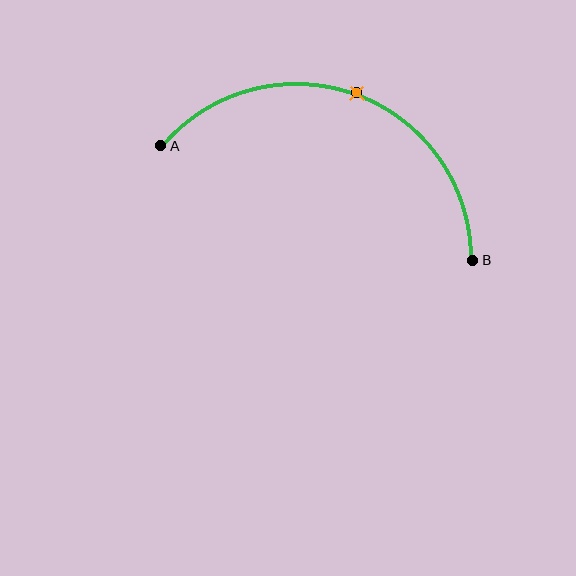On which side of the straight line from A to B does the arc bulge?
The arc bulges above the straight line connecting A and B.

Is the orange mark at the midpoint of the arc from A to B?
Yes. The orange mark lies on the arc at equal arc-length from both A and B — it is the arc midpoint.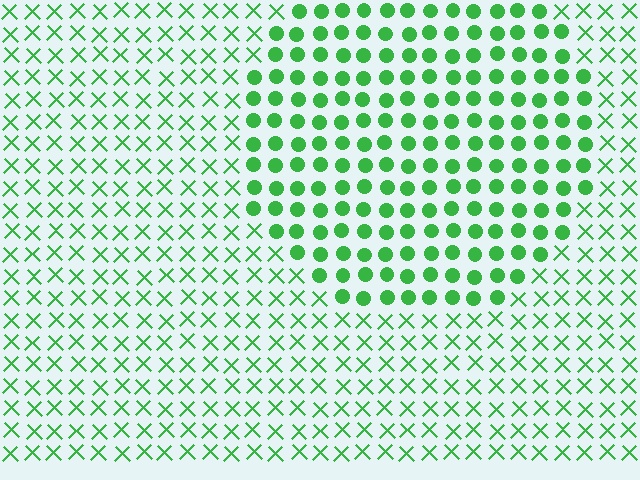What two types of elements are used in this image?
The image uses circles inside the circle region and X marks outside it.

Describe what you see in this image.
The image is filled with small green elements arranged in a uniform grid. A circle-shaped region contains circles, while the surrounding area contains X marks. The boundary is defined purely by the change in element shape.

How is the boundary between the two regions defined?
The boundary is defined by a change in element shape: circles inside vs. X marks outside. All elements share the same color and spacing.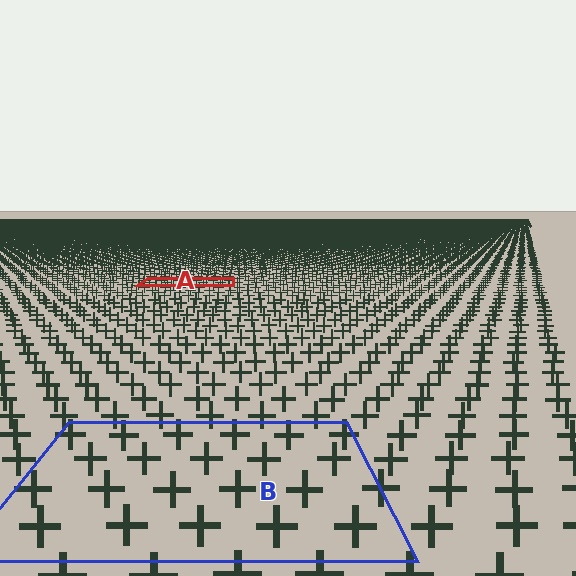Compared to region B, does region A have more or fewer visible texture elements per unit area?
Region A has more texture elements per unit area — they are packed more densely because it is farther away.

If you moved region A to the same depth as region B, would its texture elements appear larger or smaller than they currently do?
They would appear larger. At a closer depth, the same texture elements are projected at a bigger on-screen size.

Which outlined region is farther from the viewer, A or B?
Region A is farther from the viewer — the texture elements inside it appear smaller and more densely packed.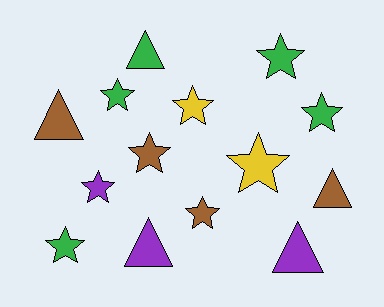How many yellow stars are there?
There are 2 yellow stars.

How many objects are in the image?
There are 14 objects.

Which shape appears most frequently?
Star, with 9 objects.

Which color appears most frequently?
Green, with 5 objects.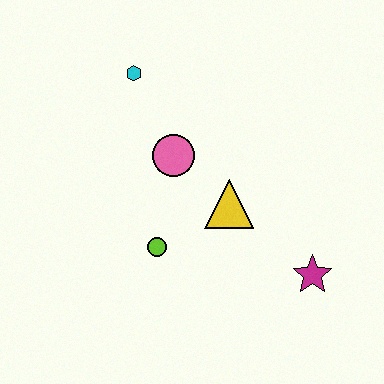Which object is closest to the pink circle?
The yellow triangle is closest to the pink circle.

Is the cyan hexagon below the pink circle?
No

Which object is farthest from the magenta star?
The cyan hexagon is farthest from the magenta star.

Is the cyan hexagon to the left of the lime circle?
Yes